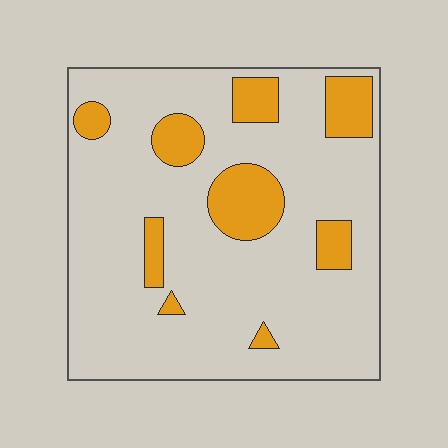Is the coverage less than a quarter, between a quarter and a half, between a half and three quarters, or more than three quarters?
Less than a quarter.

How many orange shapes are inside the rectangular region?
9.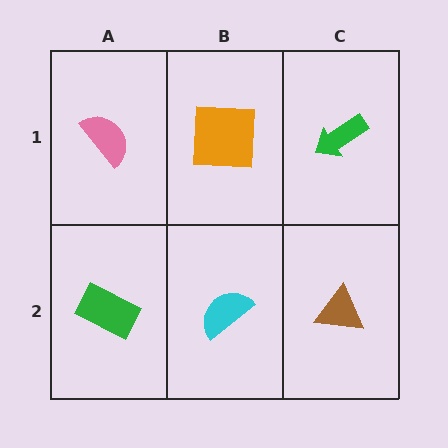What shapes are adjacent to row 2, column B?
An orange square (row 1, column B), a green rectangle (row 2, column A), a brown triangle (row 2, column C).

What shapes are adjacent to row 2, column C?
A green arrow (row 1, column C), a cyan semicircle (row 2, column B).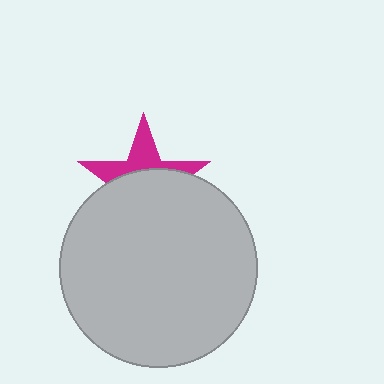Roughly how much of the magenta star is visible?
A small part of it is visible (roughly 38%).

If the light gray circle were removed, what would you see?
You would see the complete magenta star.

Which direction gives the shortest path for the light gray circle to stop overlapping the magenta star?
Moving down gives the shortest separation.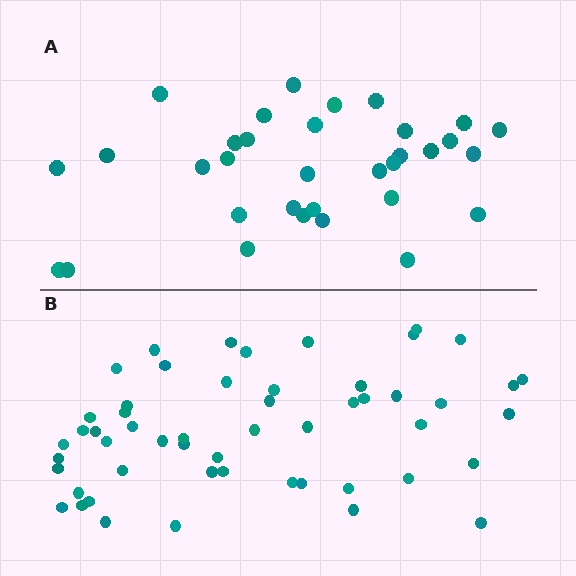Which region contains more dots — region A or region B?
Region B (the bottom region) has more dots.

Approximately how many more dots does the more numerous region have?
Region B has approximately 20 more dots than region A.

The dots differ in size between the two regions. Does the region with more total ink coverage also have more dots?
No. Region A has more total ink coverage because its dots are larger, but region B actually contains more individual dots. Total area can be misleading — the number of items is what matters here.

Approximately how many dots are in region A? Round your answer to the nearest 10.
About 30 dots. (The exact count is 33, which rounds to 30.)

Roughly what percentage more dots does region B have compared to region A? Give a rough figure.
About 60% more.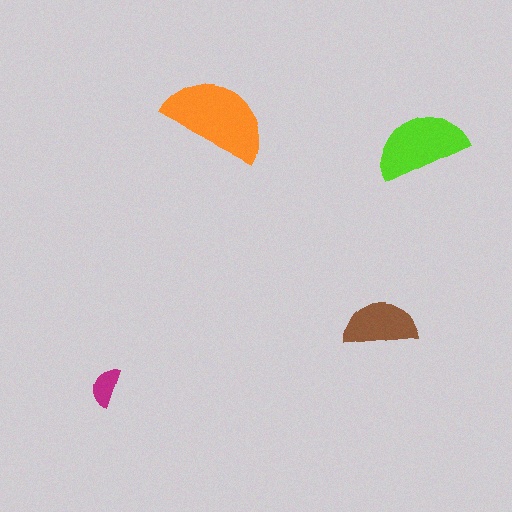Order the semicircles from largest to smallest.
the orange one, the lime one, the brown one, the magenta one.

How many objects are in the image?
There are 4 objects in the image.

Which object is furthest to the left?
The magenta semicircle is leftmost.